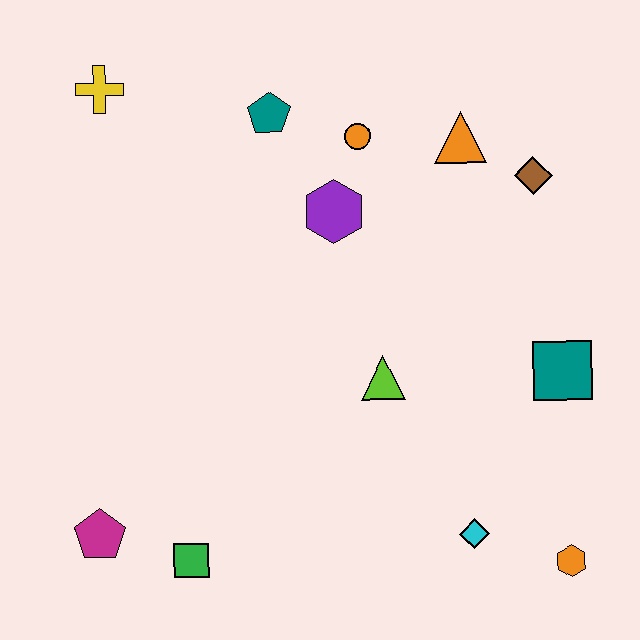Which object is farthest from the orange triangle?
The magenta pentagon is farthest from the orange triangle.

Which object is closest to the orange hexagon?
The cyan diamond is closest to the orange hexagon.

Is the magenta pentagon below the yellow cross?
Yes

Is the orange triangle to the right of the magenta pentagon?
Yes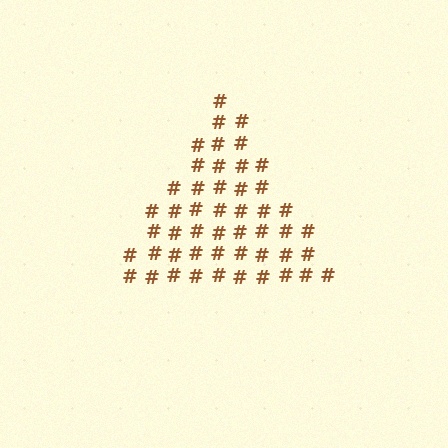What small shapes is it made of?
It is made of small hash symbols.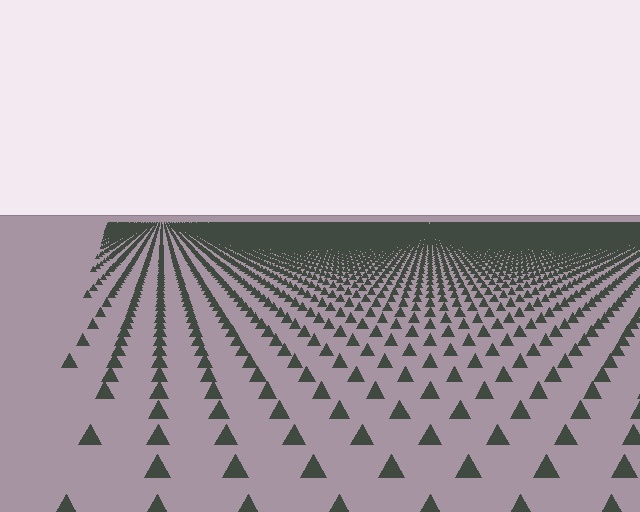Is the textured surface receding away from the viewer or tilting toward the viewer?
The surface is receding away from the viewer. Texture elements get smaller and denser toward the top.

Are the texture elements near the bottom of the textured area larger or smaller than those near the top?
Larger. Near the bottom, elements are closer to the viewer and appear at a bigger on-screen size.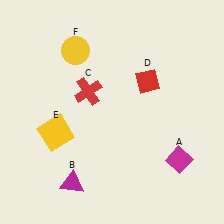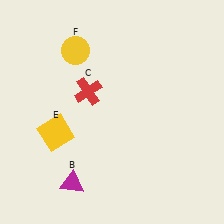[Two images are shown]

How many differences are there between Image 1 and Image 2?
There are 2 differences between the two images.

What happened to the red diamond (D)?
The red diamond (D) was removed in Image 2. It was in the top-right area of Image 1.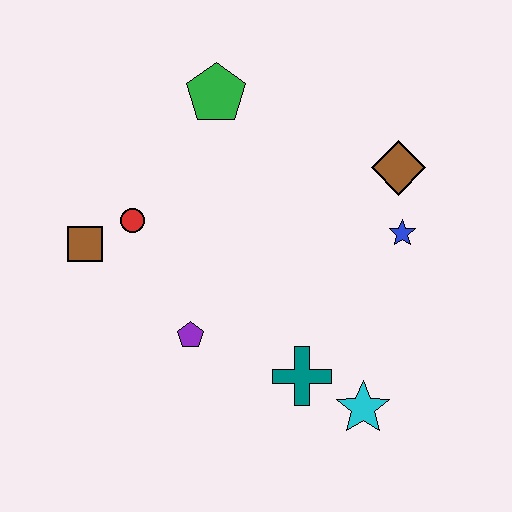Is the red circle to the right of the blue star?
No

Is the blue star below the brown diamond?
Yes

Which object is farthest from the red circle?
The cyan star is farthest from the red circle.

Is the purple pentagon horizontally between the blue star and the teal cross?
No